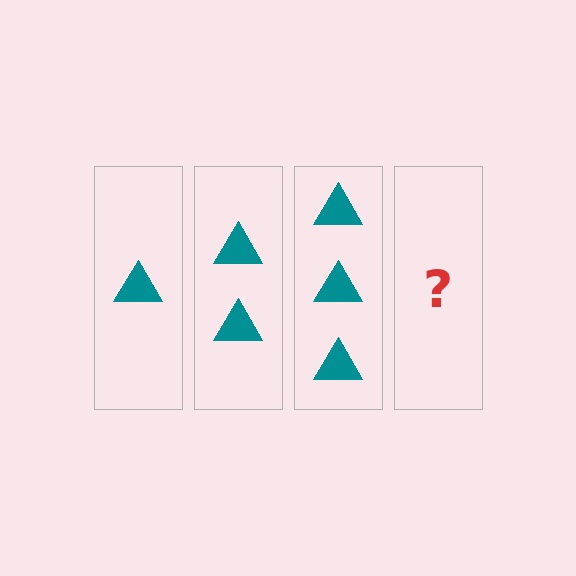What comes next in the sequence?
The next element should be 4 triangles.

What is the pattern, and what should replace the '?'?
The pattern is that each step adds one more triangle. The '?' should be 4 triangles.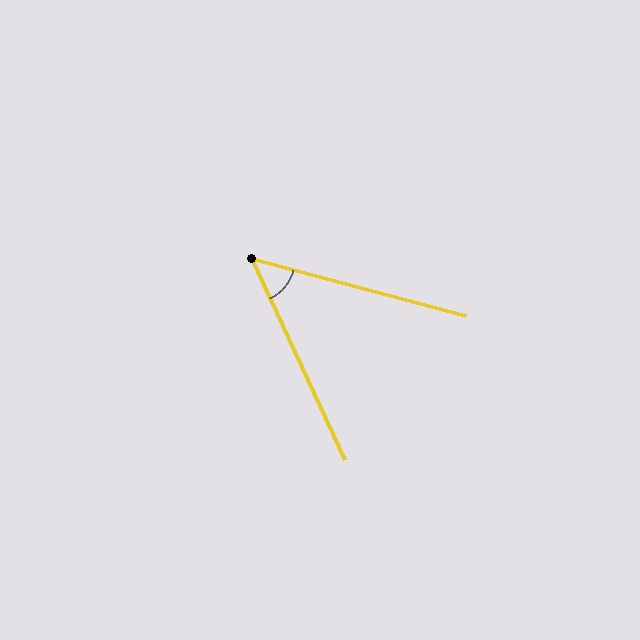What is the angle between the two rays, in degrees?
Approximately 50 degrees.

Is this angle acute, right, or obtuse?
It is acute.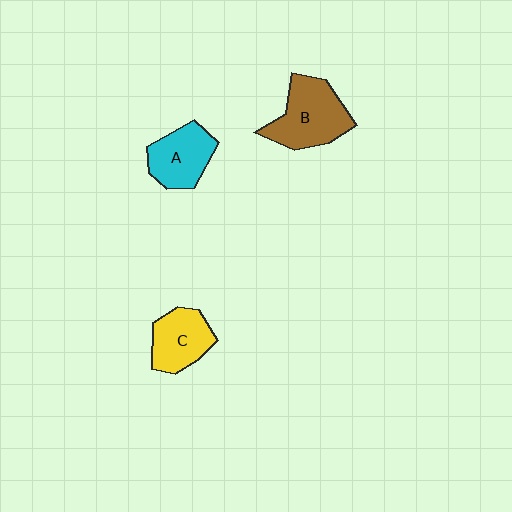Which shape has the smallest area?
Shape C (yellow).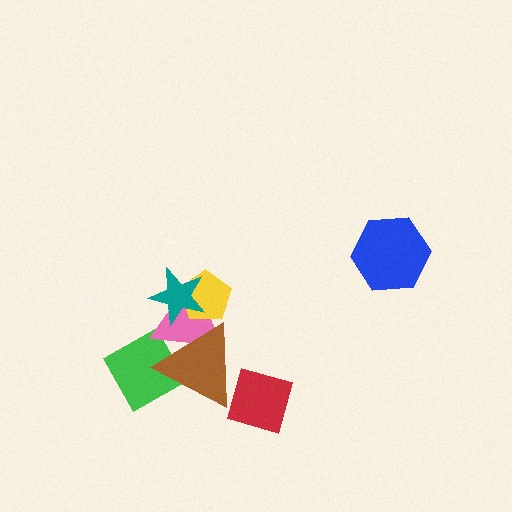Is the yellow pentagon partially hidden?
Yes, it is partially covered by another shape.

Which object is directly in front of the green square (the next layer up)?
The pink triangle is directly in front of the green square.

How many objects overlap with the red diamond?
1 object overlaps with the red diamond.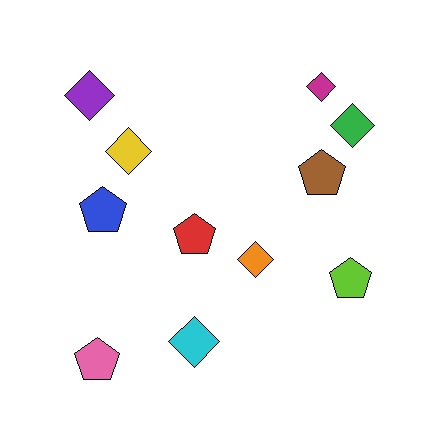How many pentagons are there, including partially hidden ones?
There are 5 pentagons.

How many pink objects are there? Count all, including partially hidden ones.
There is 1 pink object.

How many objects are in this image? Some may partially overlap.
There are 11 objects.